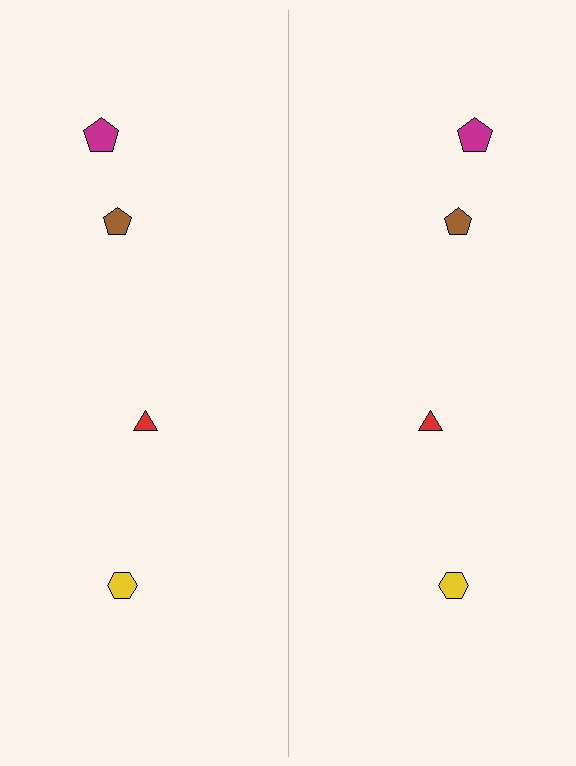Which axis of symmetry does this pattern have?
The pattern has a vertical axis of symmetry running through the center of the image.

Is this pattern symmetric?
Yes, this pattern has bilateral (reflection) symmetry.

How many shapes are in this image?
There are 8 shapes in this image.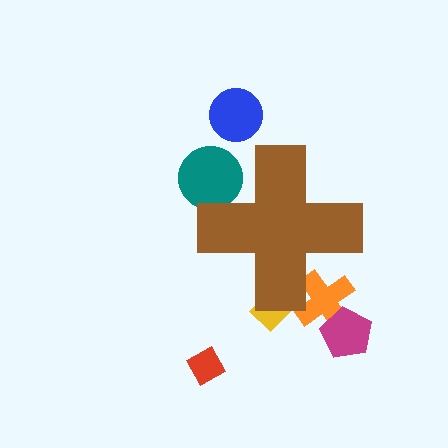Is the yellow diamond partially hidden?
Yes, the yellow diamond is partially hidden behind the brown cross.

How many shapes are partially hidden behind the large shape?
3 shapes are partially hidden.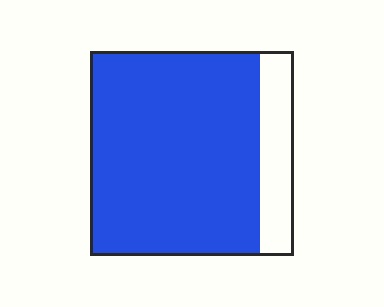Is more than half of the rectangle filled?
Yes.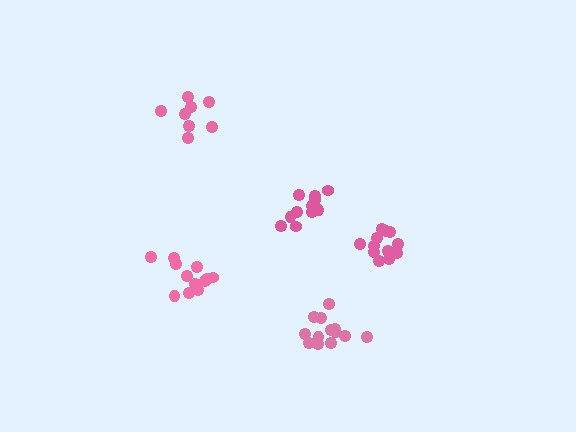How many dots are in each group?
Group 1: 9 dots, Group 2: 13 dots, Group 3: 12 dots, Group 4: 12 dots, Group 5: 13 dots (59 total).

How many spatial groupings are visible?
There are 5 spatial groupings.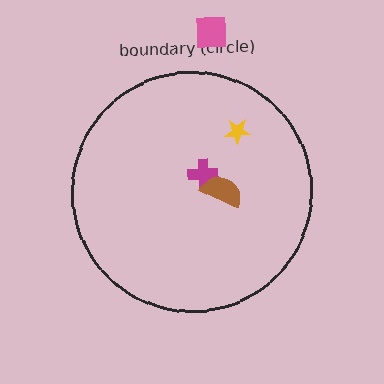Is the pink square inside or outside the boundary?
Outside.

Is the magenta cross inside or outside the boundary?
Inside.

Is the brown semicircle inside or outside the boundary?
Inside.